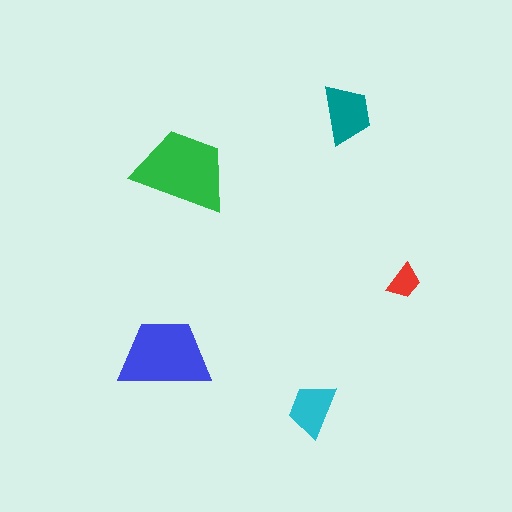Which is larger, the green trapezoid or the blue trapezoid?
The green one.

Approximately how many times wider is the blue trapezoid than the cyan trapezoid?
About 1.5 times wider.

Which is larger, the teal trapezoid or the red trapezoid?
The teal one.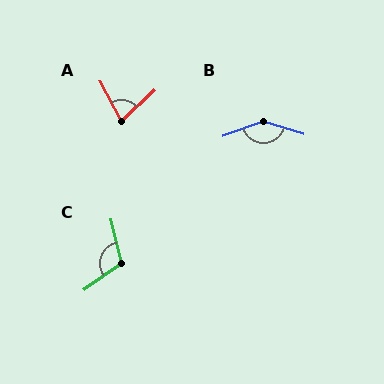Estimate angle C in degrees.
Approximately 111 degrees.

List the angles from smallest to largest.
A (75°), C (111°), B (143°).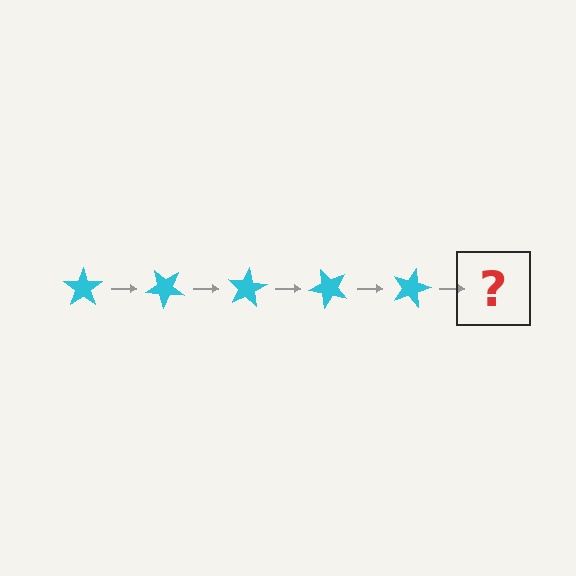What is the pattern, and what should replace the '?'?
The pattern is that the star rotates 40 degrees each step. The '?' should be a cyan star rotated 200 degrees.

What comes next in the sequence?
The next element should be a cyan star rotated 200 degrees.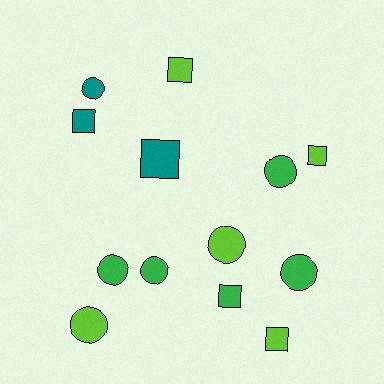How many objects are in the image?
There are 13 objects.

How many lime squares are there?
There are 3 lime squares.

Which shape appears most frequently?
Circle, with 7 objects.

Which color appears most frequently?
Green, with 5 objects.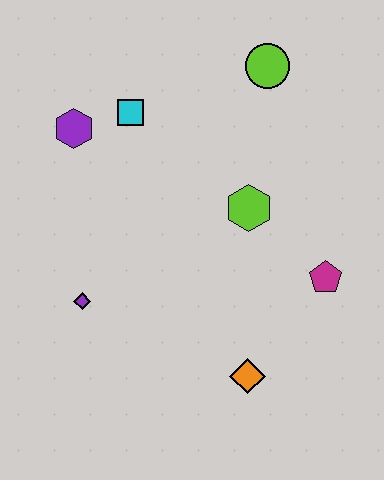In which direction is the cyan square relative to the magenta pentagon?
The cyan square is to the left of the magenta pentagon.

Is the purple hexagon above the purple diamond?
Yes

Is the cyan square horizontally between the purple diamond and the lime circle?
Yes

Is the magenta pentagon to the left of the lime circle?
No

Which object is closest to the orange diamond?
The magenta pentagon is closest to the orange diamond.